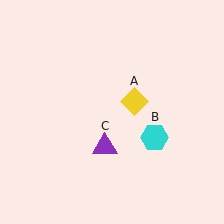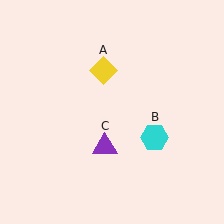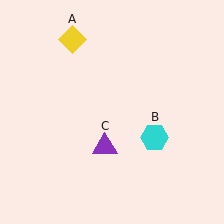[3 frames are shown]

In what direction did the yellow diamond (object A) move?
The yellow diamond (object A) moved up and to the left.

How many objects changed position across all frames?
1 object changed position: yellow diamond (object A).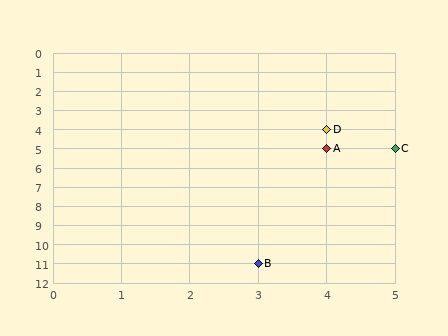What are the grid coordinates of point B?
Point B is at grid coordinates (3, 11).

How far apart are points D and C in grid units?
Points D and C are 1 column and 1 row apart (about 1.4 grid units diagonally).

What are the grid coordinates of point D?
Point D is at grid coordinates (4, 4).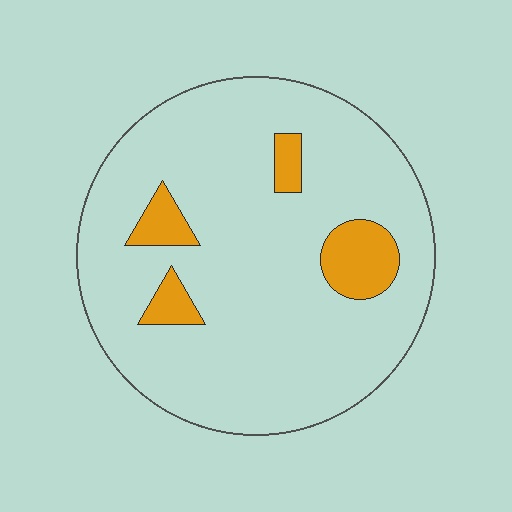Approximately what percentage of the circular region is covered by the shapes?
Approximately 10%.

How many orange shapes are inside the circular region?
4.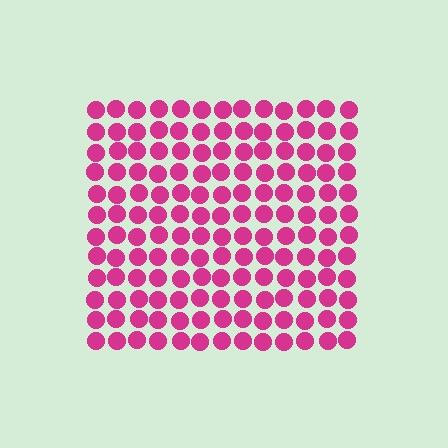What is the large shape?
The large shape is a square.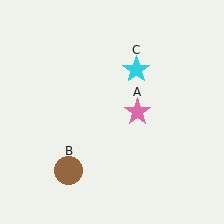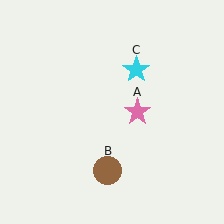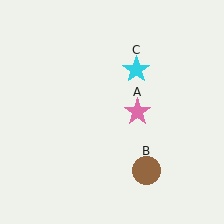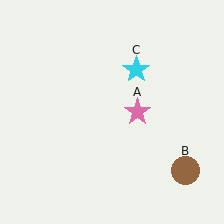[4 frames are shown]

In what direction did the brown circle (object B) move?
The brown circle (object B) moved right.